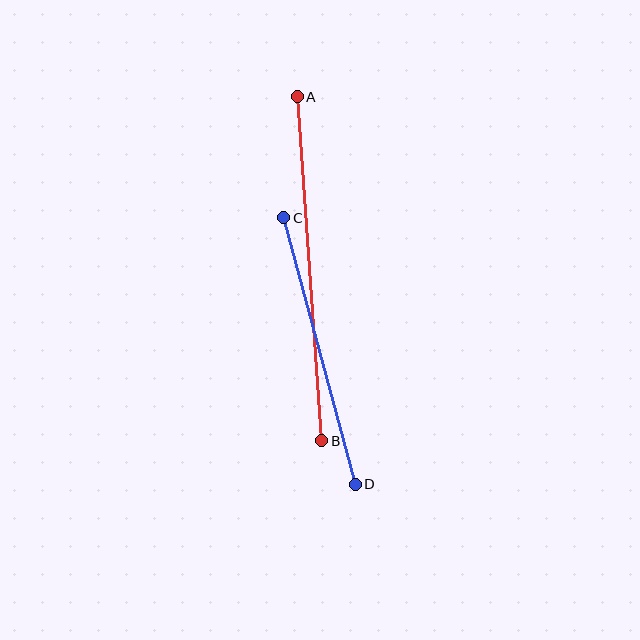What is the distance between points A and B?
The distance is approximately 345 pixels.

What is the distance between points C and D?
The distance is approximately 276 pixels.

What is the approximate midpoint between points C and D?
The midpoint is at approximately (320, 351) pixels.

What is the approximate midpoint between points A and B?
The midpoint is at approximately (309, 269) pixels.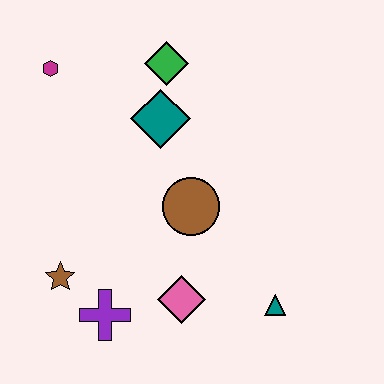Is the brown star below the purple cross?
No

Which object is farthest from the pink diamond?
The magenta hexagon is farthest from the pink diamond.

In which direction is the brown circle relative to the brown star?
The brown circle is to the right of the brown star.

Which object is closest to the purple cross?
The brown star is closest to the purple cross.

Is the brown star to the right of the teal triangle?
No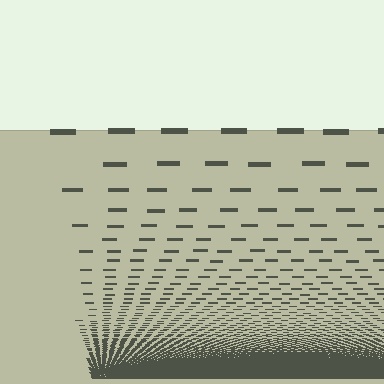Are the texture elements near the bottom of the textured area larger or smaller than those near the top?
Smaller. The gradient is inverted — elements near the bottom are smaller and denser.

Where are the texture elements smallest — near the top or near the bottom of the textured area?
Near the bottom.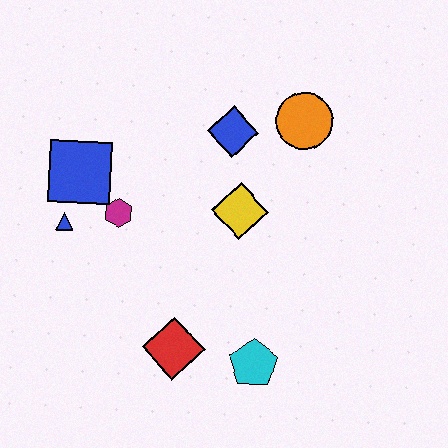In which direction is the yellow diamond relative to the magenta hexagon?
The yellow diamond is to the right of the magenta hexagon.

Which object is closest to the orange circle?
The blue diamond is closest to the orange circle.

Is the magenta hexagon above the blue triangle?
Yes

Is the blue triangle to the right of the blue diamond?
No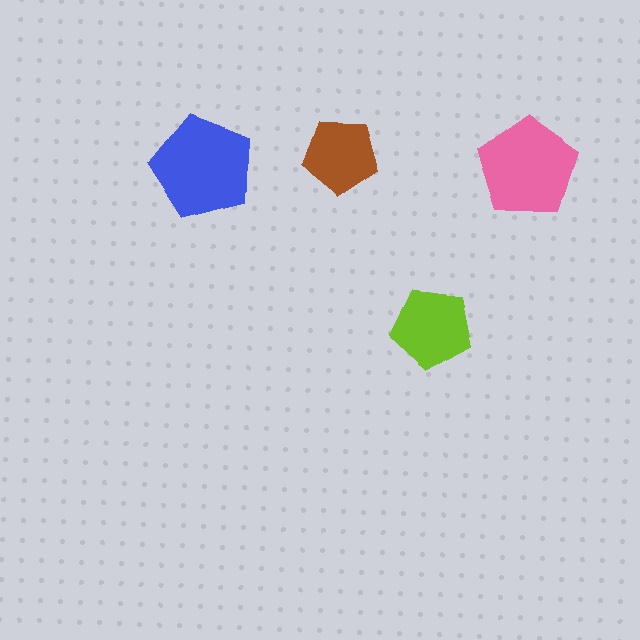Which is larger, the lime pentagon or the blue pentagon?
The blue one.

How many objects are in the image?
There are 4 objects in the image.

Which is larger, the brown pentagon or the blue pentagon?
The blue one.